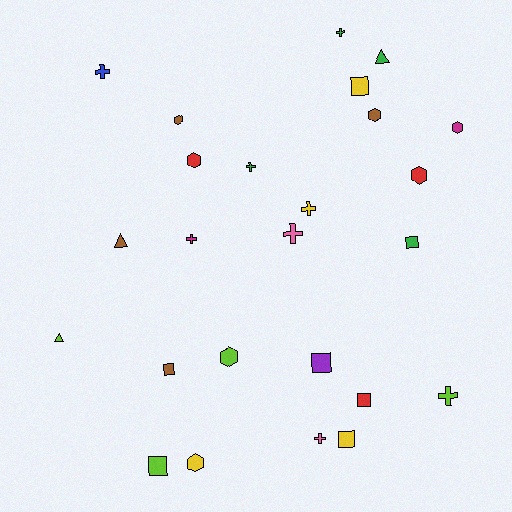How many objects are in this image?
There are 25 objects.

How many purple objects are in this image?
There is 1 purple object.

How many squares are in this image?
There are 7 squares.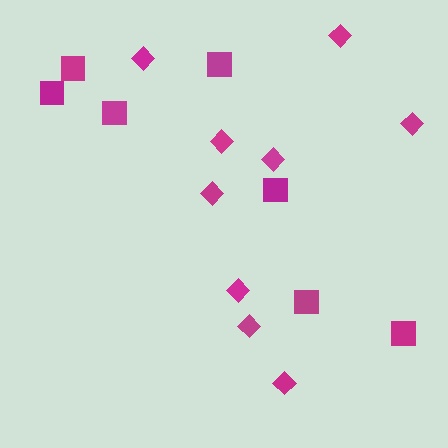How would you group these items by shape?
There are 2 groups: one group of squares (7) and one group of diamonds (9).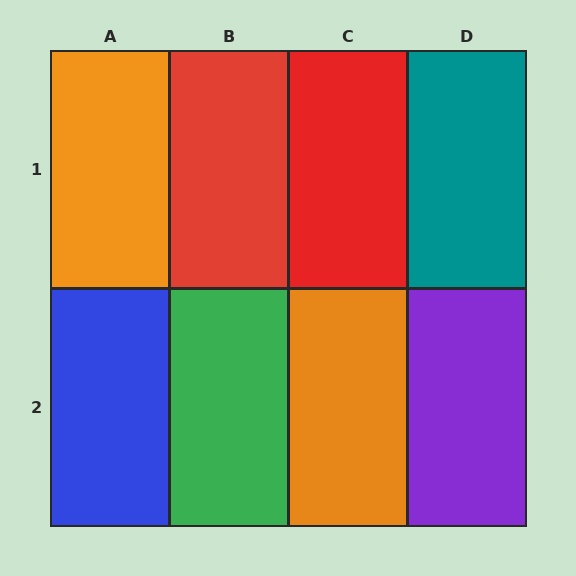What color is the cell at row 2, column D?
Purple.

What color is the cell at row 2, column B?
Green.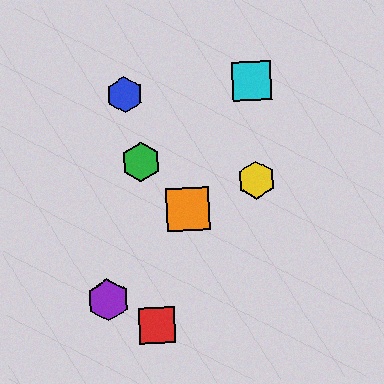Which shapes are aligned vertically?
The yellow hexagon, the cyan square are aligned vertically.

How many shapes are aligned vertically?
2 shapes (the yellow hexagon, the cyan square) are aligned vertically.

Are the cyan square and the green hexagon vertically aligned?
No, the cyan square is at x≈251 and the green hexagon is at x≈141.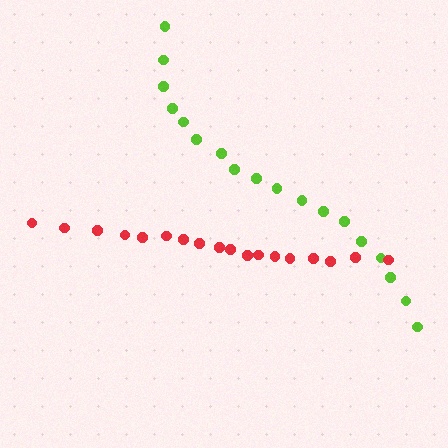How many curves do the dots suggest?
There are 2 distinct paths.